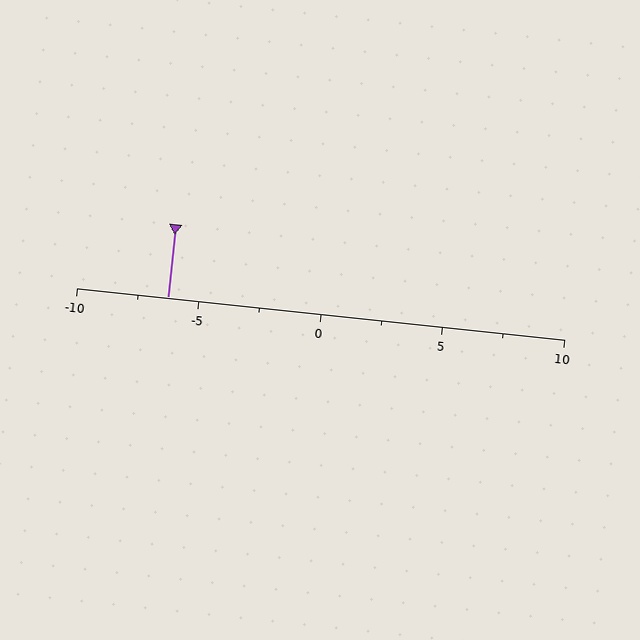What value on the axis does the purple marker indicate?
The marker indicates approximately -6.2.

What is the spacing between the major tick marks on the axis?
The major ticks are spaced 5 apart.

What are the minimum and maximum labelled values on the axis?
The axis runs from -10 to 10.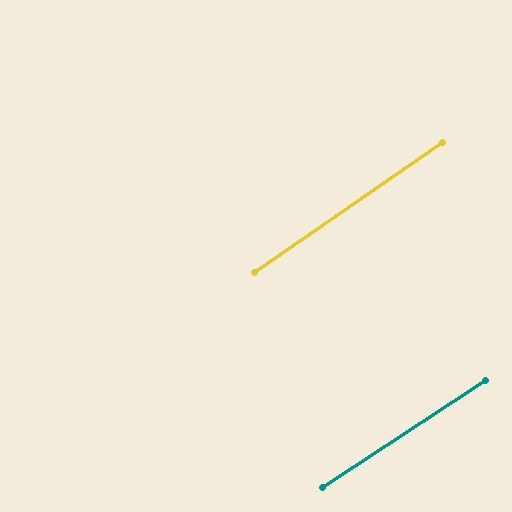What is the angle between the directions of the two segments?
Approximately 1 degree.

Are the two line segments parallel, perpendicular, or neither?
Parallel — their directions differ by only 1.4°.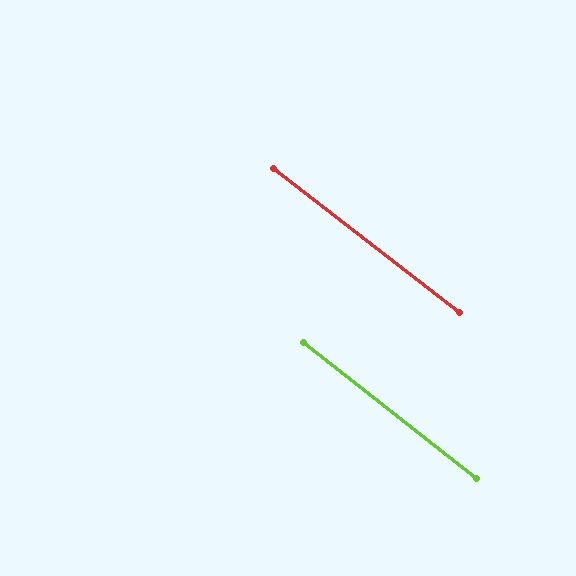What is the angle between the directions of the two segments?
Approximately 0 degrees.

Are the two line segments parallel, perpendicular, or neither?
Parallel — their directions differ by only 0.2°.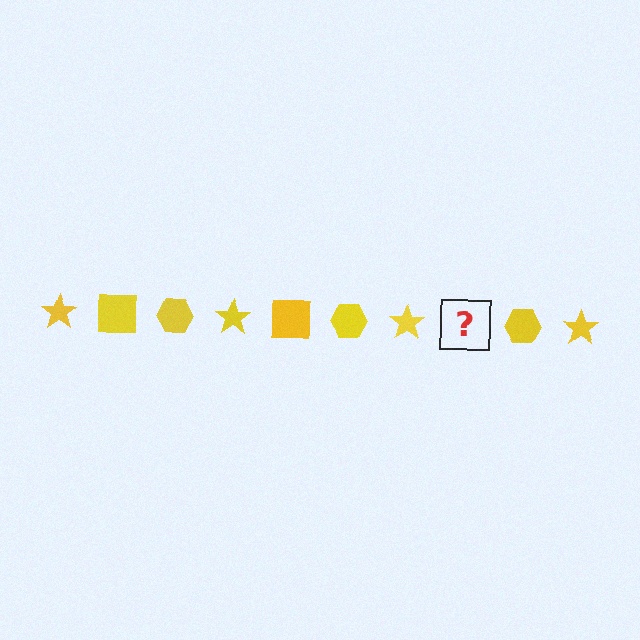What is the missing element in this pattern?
The missing element is a yellow square.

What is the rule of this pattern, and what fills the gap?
The rule is that the pattern cycles through star, square, hexagon shapes in yellow. The gap should be filled with a yellow square.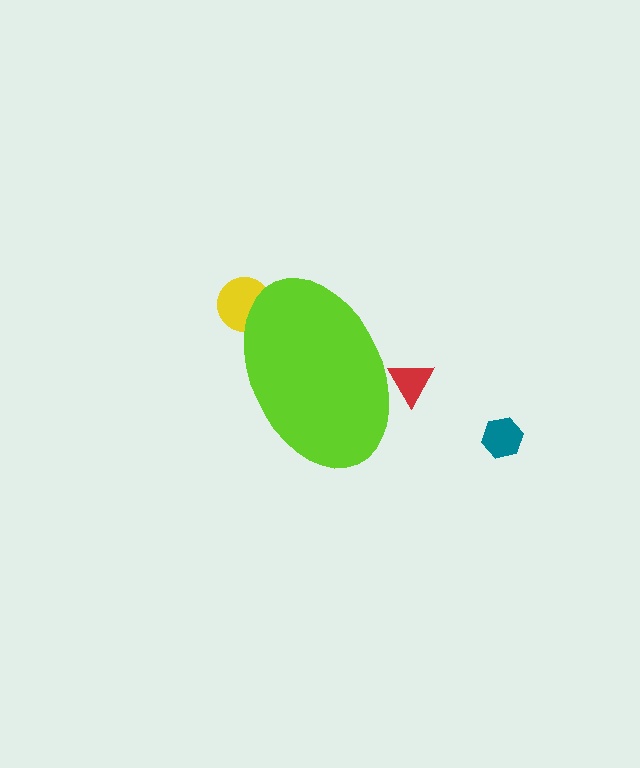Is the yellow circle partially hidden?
Yes, the yellow circle is partially hidden behind the lime ellipse.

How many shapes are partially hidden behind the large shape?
2 shapes are partially hidden.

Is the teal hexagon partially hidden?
No, the teal hexagon is fully visible.